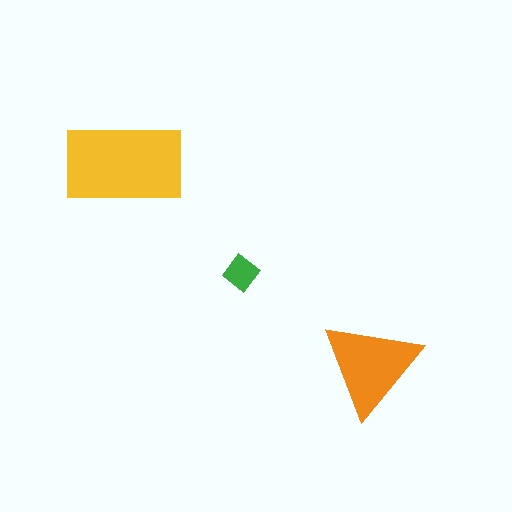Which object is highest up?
The yellow rectangle is topmost.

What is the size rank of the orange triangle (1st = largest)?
2nd.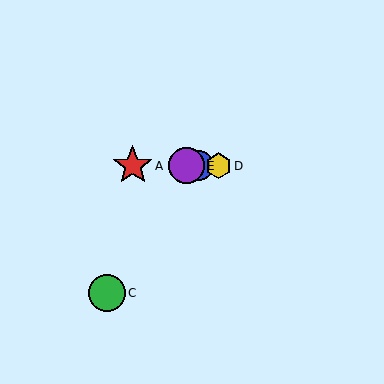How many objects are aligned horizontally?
4 objects (A, B, D, E) are aligned horizontally.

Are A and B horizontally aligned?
Yes, both are at y≈166.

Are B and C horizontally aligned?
No, B is at y≈166 and C is at y≈293.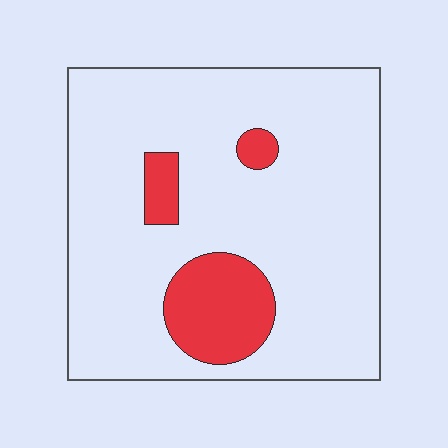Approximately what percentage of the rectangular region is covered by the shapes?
Approximately 15%.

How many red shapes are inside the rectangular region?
3.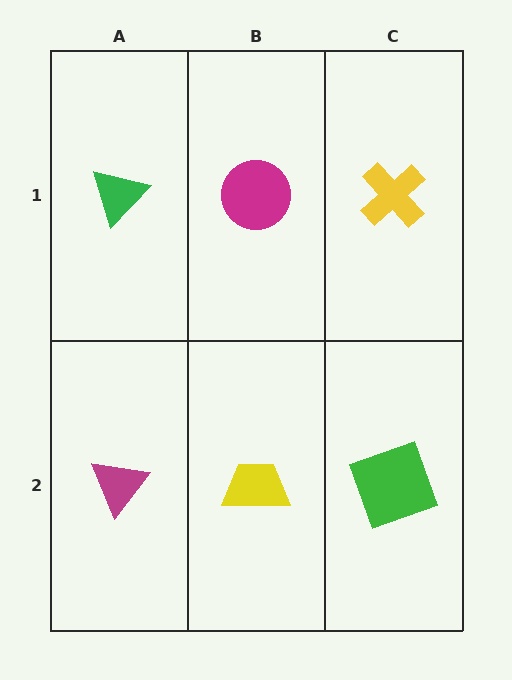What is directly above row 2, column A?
A green triangle.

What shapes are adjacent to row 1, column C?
A green square (row 2, column C), a magenta circle (row 1, column B).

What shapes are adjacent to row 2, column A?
A green triangle (row 1, column A), a yellow trapezoid (row 2, column B).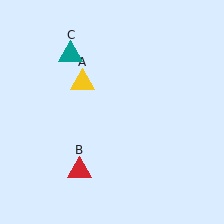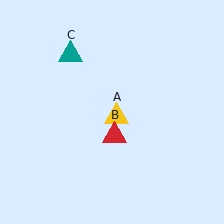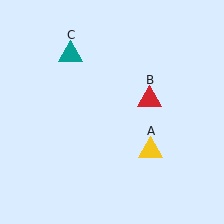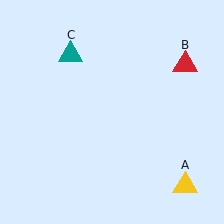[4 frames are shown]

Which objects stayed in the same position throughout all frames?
Teal triangle (object C) remained stationary.